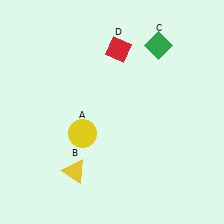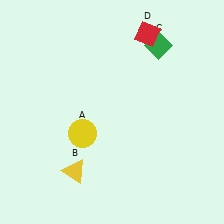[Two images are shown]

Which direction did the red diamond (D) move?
The red diamond (D) moved right.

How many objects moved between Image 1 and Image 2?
1 object moved between the two images.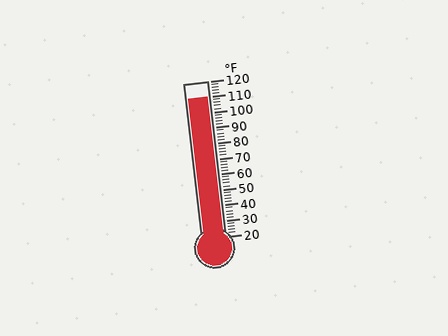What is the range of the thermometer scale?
The thermometer scale ranges from 20°F to 120°F.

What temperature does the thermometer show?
The thermometer shows approximately 110°F.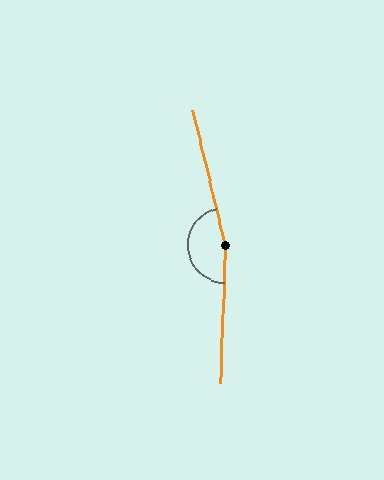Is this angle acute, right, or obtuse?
It is obtuse.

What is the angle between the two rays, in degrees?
Approximately 165 degrees.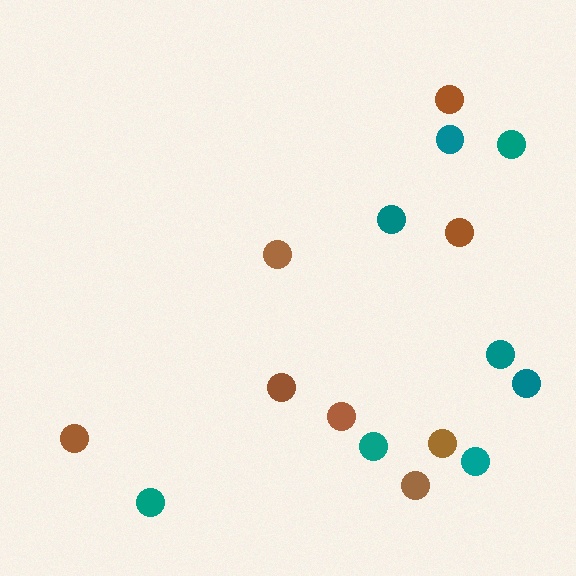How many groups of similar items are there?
There are 2 groups: one group of teal circles (8) and one group of brown circles (8).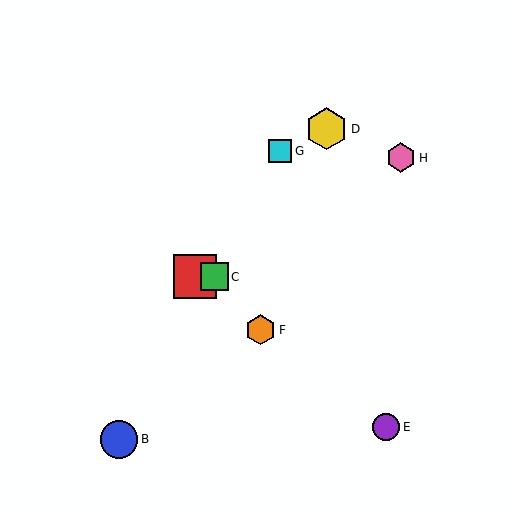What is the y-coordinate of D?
Object D is at y≈129.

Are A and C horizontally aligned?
Yes, both are at y≈277.